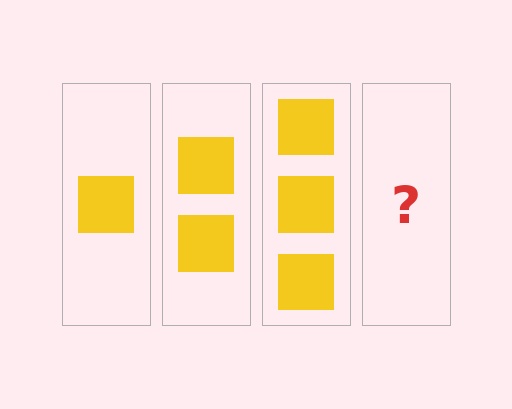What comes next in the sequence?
The next element should be 4 squares.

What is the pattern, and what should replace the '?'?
The pattern is that each step adds one more square. The '?' should be 4 squares.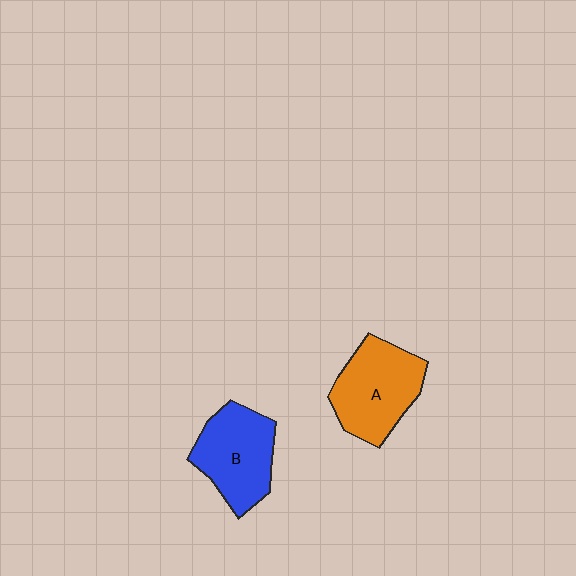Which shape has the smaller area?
Shape B (blue).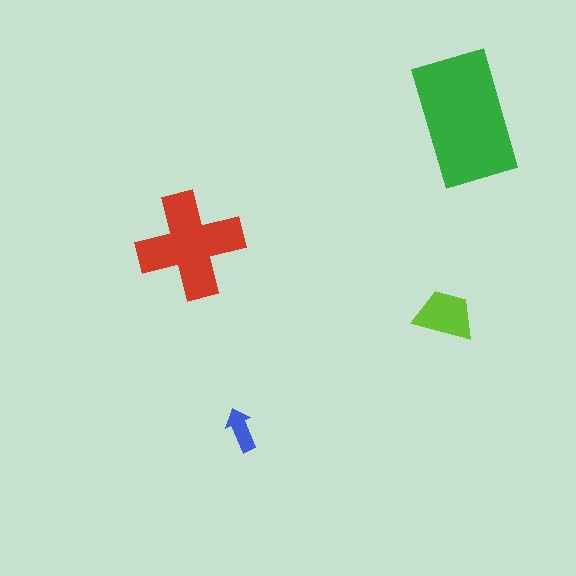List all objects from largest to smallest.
The green rectangle, the red cross, the lime trapezoid, the blue arrow.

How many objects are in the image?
There are 4 objects in the image.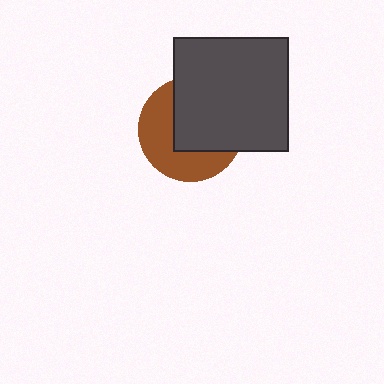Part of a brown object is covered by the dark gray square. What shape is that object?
It is a circle.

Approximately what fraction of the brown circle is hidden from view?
Roughly 52% of the brown circle is hidden behind the dark gray square.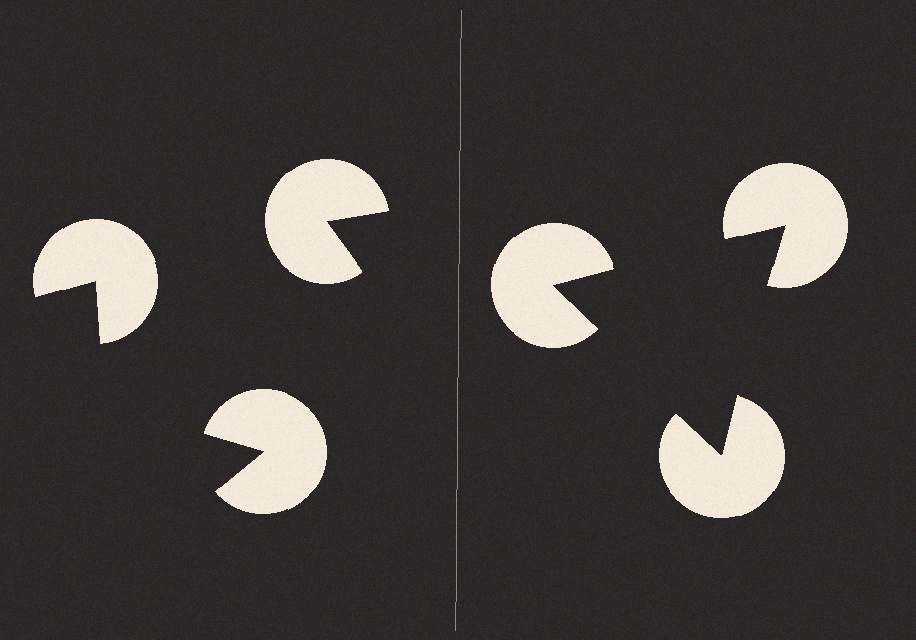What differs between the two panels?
The pac-man discs are positioned identically on both sides; only the wedge orientations differ. On the right they align to a triangle; on the left they are misaligned.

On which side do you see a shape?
An illusory triangle appears on the right side. On the left side the wedge cuts are rotated, so no coherent shape forms.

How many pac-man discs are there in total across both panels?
6 — 3 on each side.